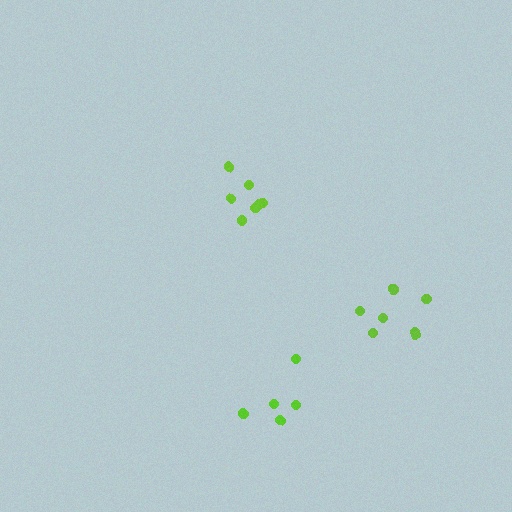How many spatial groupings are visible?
There are 3 spatial groupings.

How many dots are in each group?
Group 1: 7 dots, Group 2: 7 dots, Group 3: 6 dots (20 total).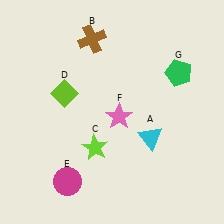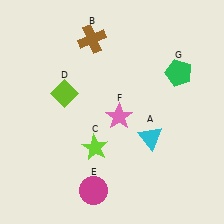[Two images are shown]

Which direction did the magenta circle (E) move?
The magenta circle (E) moved right.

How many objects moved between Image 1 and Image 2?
1 object moved between the two images.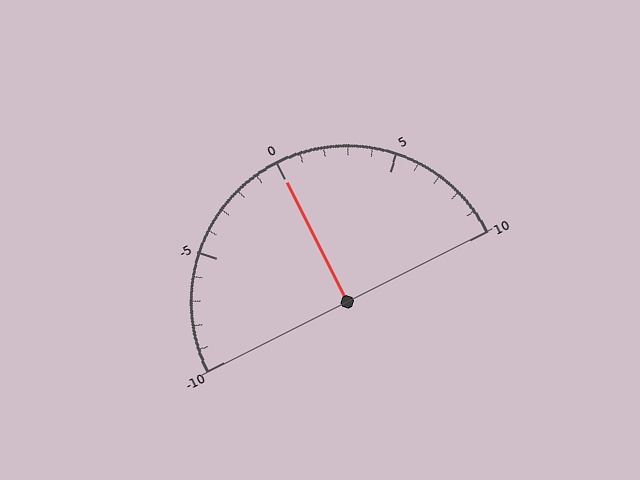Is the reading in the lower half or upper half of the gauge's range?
The reading is in the upper half of the range (-10 to 10).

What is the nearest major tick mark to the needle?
The nearest major tick mark is 0.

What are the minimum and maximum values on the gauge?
The gauge ranges from -10 to 10.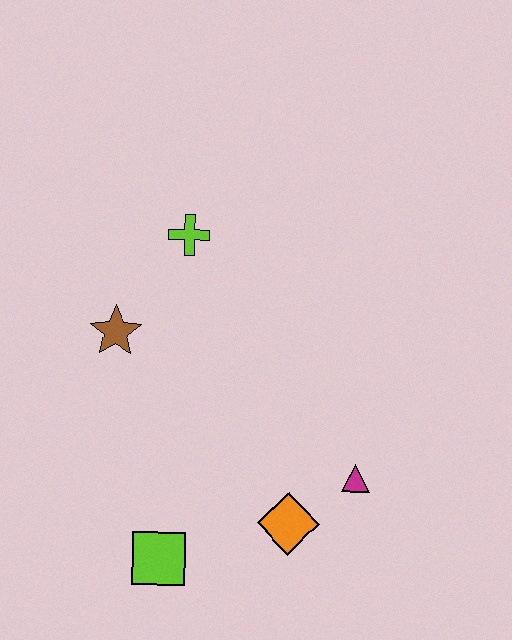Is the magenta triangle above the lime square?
Yes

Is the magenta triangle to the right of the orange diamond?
Yes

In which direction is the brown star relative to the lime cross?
The brown star is below the lime cross.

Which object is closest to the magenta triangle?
The orange diamond is closest to the magenta triangle.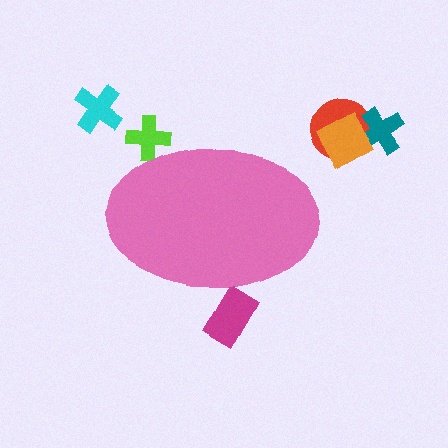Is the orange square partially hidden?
No, the orange square is fully visible.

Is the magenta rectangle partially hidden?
Yes, the magenta rectangle is partially hidden behind the pink ellipse.